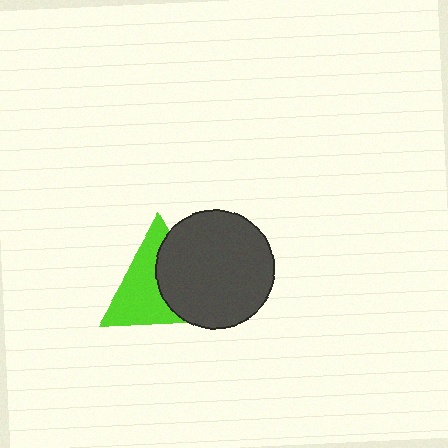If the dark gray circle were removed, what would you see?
You would see the complete lime triangle.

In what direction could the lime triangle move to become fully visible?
The lime triangle could move left. That would shift it out from behind the dark gray circle entirely.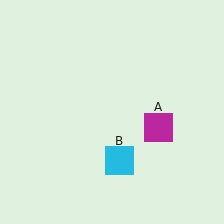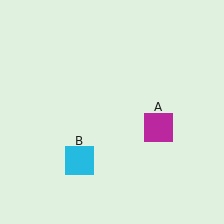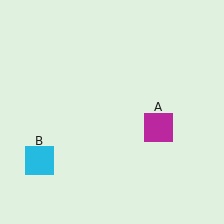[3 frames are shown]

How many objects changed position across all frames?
1 object changed position: cyan square (object B).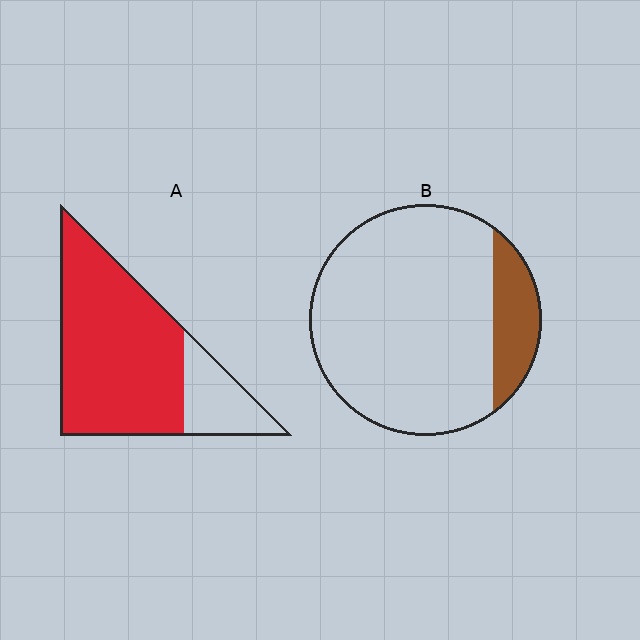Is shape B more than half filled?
No.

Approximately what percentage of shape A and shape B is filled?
A is approximately 80% and B is approximately 15%.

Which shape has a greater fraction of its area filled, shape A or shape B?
Shape A.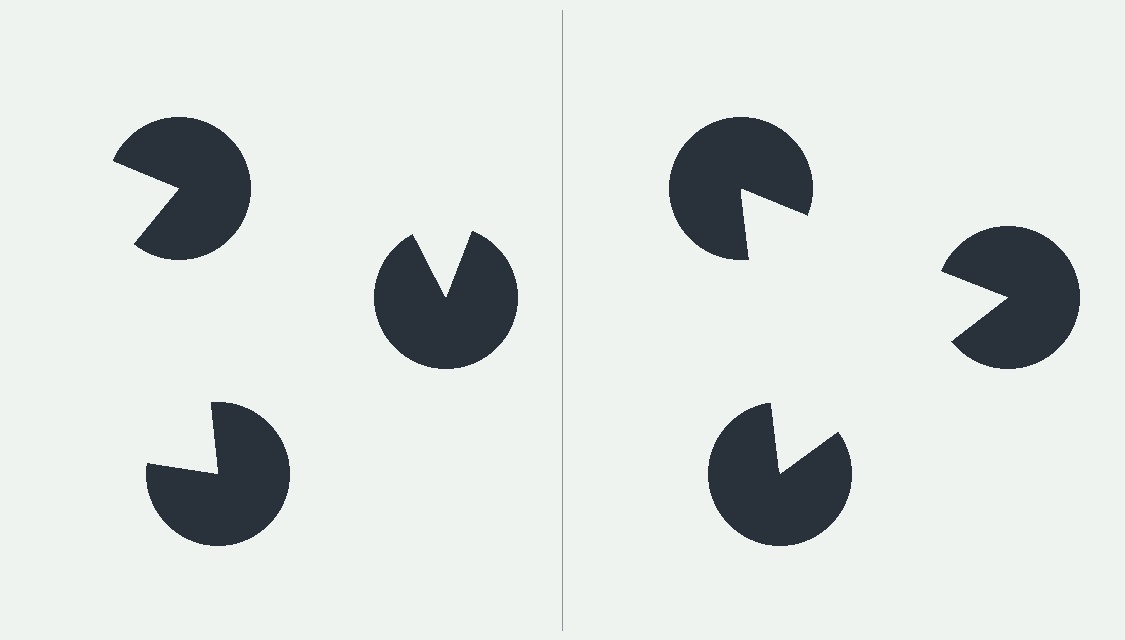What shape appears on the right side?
An illusory triangle.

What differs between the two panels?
The pac-man discs are positioned identically on both sides; only the wedge orientations differ. On the right they align to a triangle; on the left they are misaligned.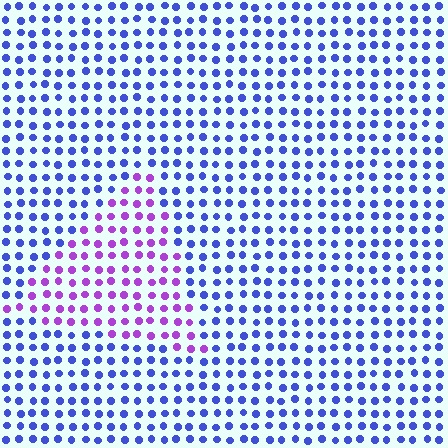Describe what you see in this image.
The image is filled with small blue elements in a uniform arrangement. A triangle-shaped region is visible where the elements are tinted to a slightly different hue, forming a subtle color boundary.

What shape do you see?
I see a triangle.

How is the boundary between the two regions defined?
The boundary is defined purely by a slight shift in hue (about 50 degrees). Spacing, size, and orientation are identical on both sides.